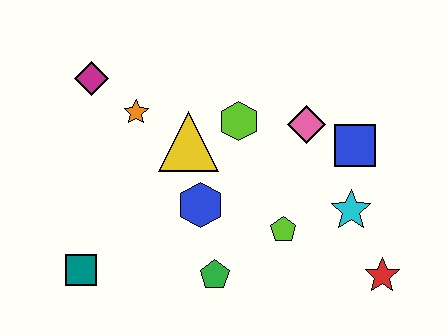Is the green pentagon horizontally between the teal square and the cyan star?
Yes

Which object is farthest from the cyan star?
The magenta diamond is farthest from the cyan star.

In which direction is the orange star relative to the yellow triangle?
The orange star is to the left of the yellow triangle.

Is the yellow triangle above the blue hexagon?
Yes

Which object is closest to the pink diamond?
The blue square is closest to the pink diamond.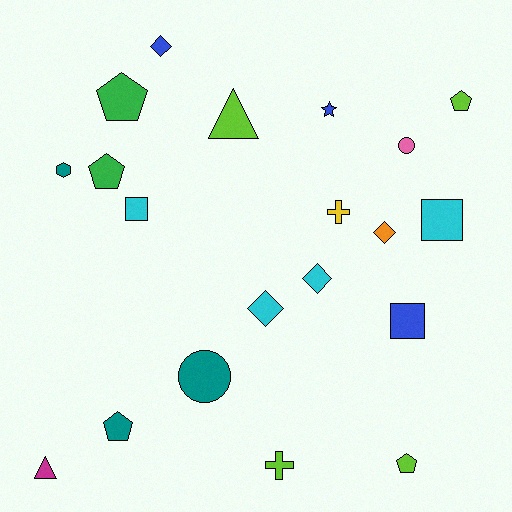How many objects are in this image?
There are 20 objects.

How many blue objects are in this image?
There are 3 blue objects.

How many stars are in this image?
There is 1 star.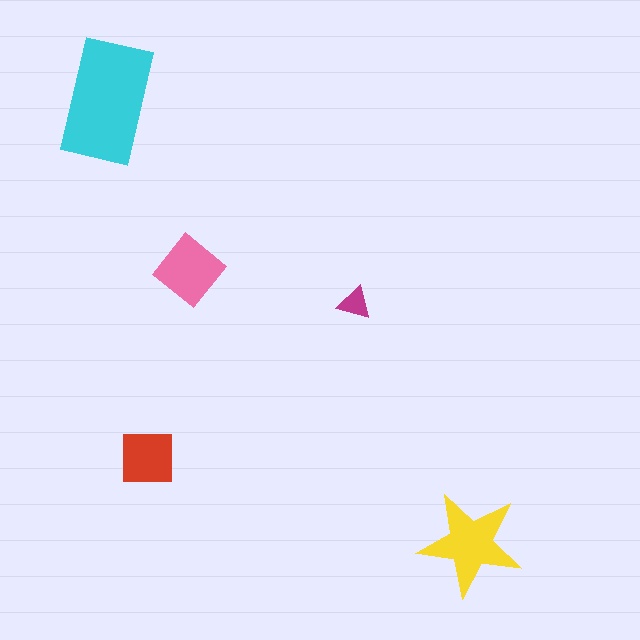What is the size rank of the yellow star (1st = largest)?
2nd.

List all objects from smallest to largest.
The magenta triangle, the red square, the pink diamond, the yellow star, the cyan rectangle.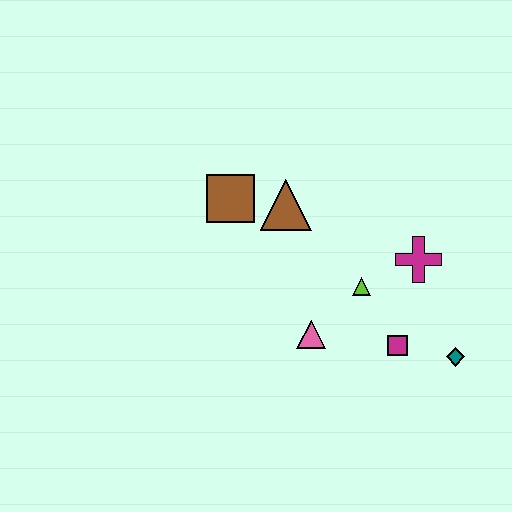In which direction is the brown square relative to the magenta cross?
The brown square is to the left of the magenta cross.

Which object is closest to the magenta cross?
The lime triangle is closest to the magenta cross.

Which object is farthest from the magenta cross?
The brown square is farthest from the magenta cross.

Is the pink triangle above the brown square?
No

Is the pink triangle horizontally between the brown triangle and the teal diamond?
Yes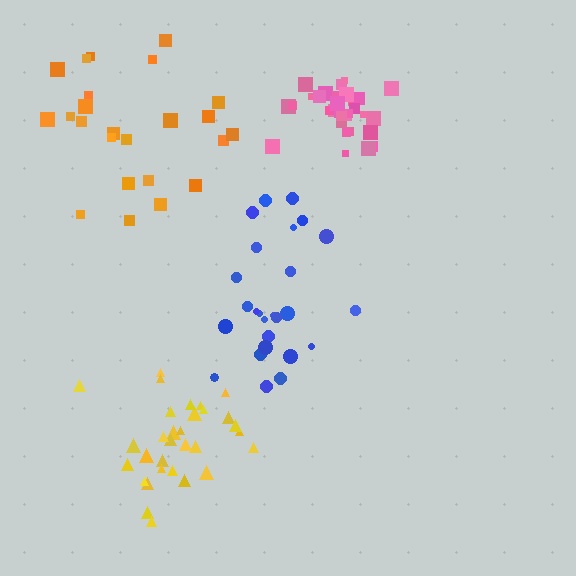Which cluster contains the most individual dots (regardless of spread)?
Pink (34).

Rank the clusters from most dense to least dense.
pink, yellow, blue, orange.